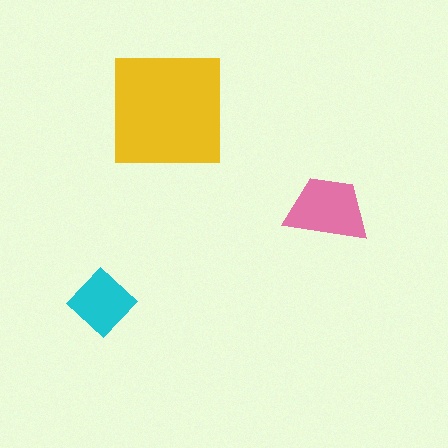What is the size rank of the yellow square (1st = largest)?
1st.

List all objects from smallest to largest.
The cyan diamond, the pink trapezoid, the yellow square.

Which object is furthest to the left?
The cyan diamond is leftmost.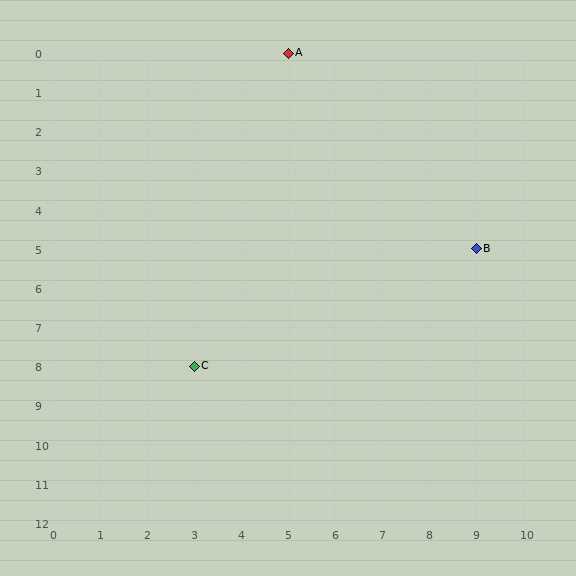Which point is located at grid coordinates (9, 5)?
Point B is at (9, 5).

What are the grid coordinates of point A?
Point A is at grid coordinates (5, 0).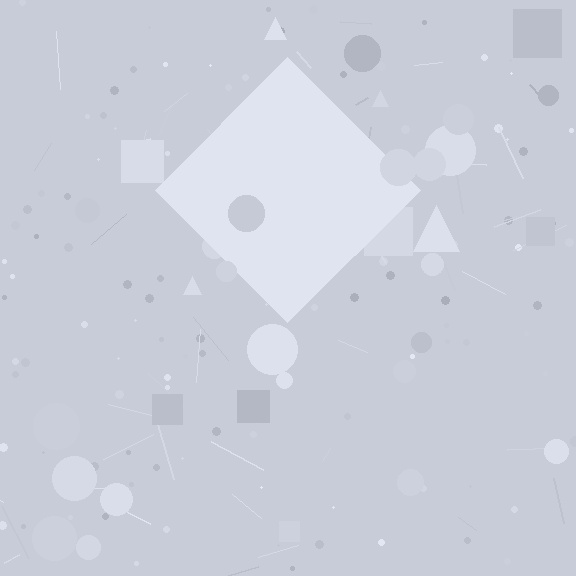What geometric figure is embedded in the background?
A diamond is embedded in the background.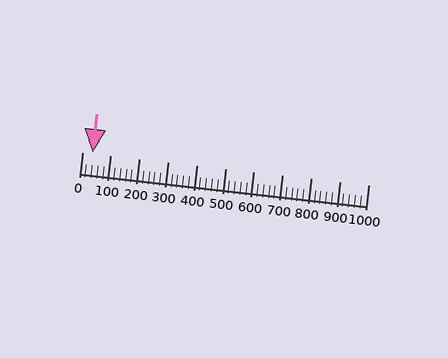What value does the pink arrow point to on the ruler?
The pink arrow points to approximately 36.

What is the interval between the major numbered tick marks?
The major tick marks are spaced 100 units apart.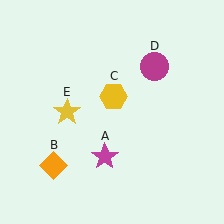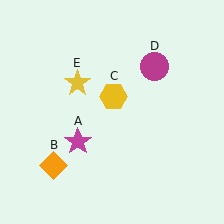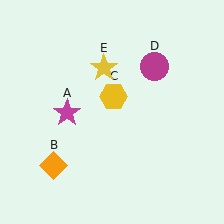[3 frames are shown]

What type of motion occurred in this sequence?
The magenta star (object A), yellow star (object E) rotated clockwise around the center of the scene.